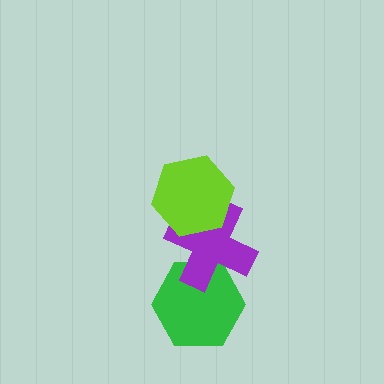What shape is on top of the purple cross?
The lime hexagon is on top of the purple cross.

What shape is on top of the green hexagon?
The purple cross is on top of the green hexagon.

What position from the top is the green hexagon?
The green hexagon is 3rd from the top.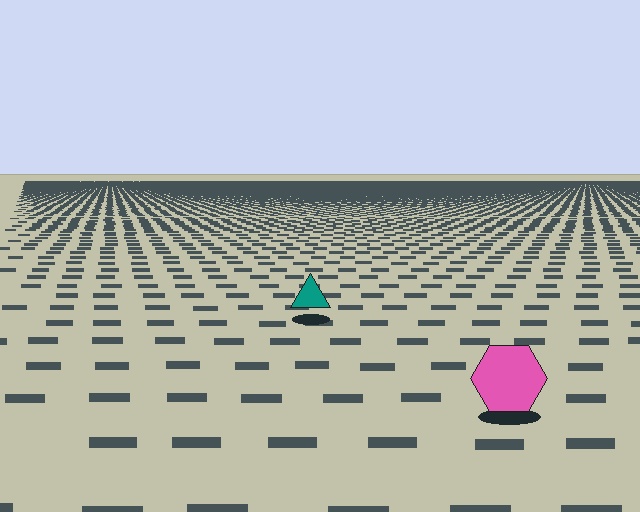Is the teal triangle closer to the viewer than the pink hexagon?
No. The pink hexagon is closer — you can tell from the texture gradient: the ground texture is coarser near it.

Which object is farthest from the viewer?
The teal triangle is farthest from the viewer. It appears smaller and the ground texture around it is denser.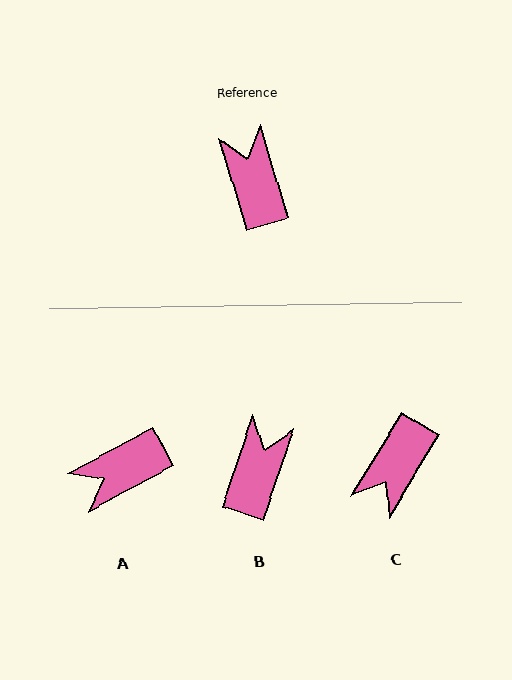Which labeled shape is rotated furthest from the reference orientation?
C, about 131 degrees away.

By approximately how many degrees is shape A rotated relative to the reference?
Approximately 101 degrees counter-clockwise.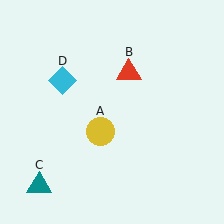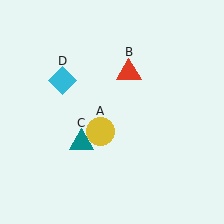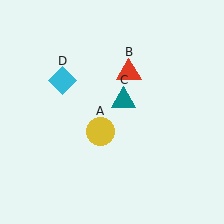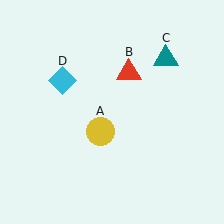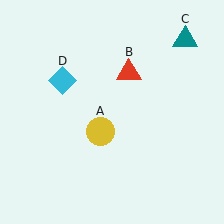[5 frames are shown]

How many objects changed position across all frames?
1 object changed position: teal triangle (object C).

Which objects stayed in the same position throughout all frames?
Yellow circle (object A) and red triangle (object B) and cyan diamond (object D) remained stationary.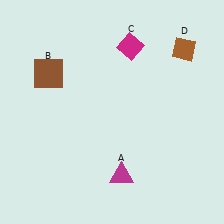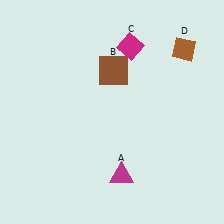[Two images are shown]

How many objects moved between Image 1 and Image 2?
1 object moved between the two images.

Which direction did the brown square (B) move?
The brown square (B) moved right.